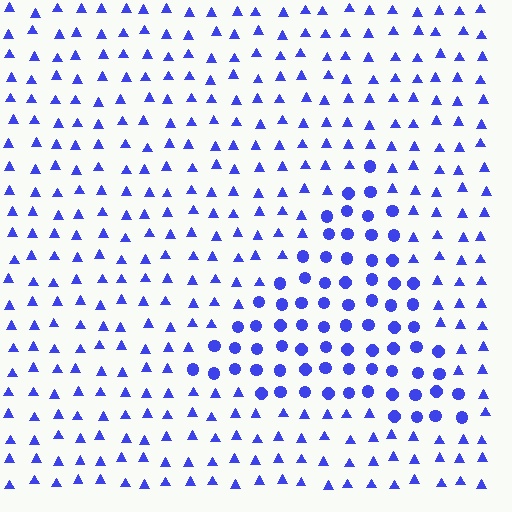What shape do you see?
I see a triangle.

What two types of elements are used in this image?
The image uses circles inside the triangle region and triangles outside it.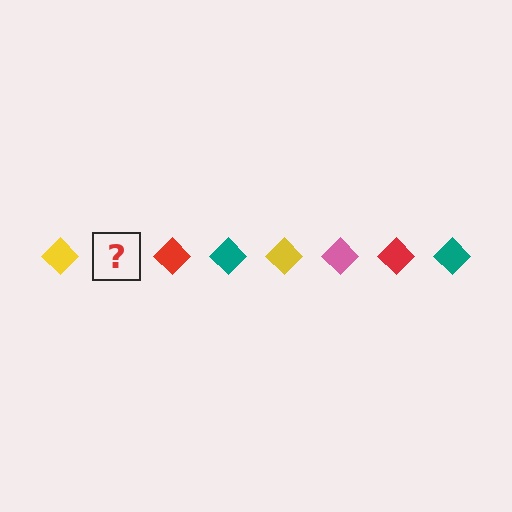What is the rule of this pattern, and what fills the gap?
The rule is that the pattern cycles through yellow, pink, red, teal diamonds. The gap should be filled with a pink diamond.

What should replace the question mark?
The question mark should be replaced with a pink diamond.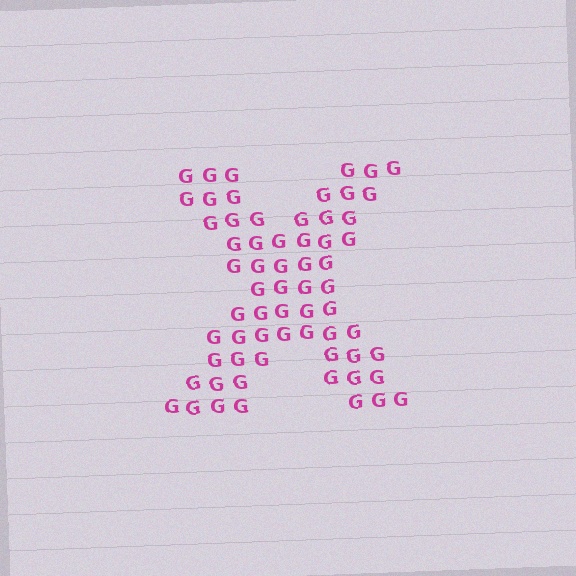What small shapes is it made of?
It is made of small letter G's.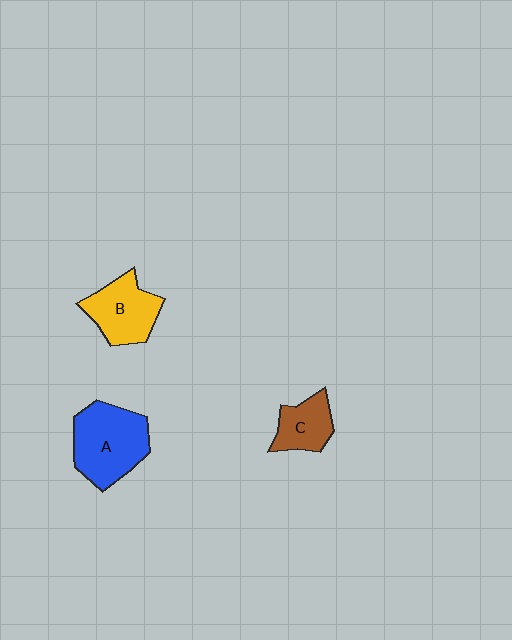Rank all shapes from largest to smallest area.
From largest to smallest: A (blue), B (yellow), C (brown).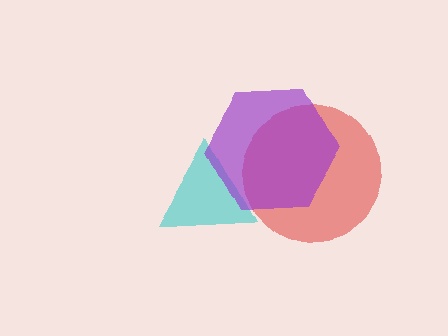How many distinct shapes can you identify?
There are 3 distinct shapes: a cyan triangle, a red circle, a purple hexagon.